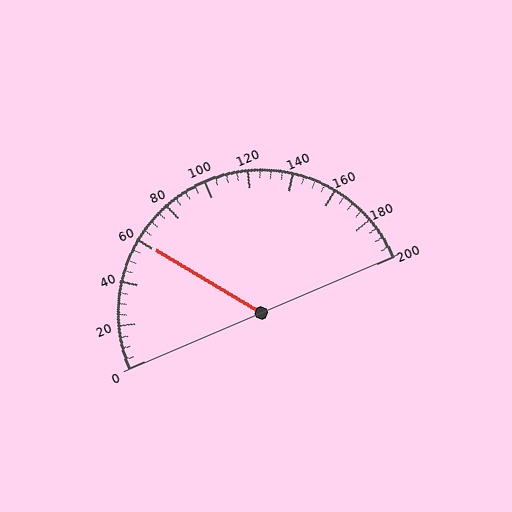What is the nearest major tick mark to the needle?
The nearest major tick mark is 60.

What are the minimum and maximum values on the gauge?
The gauge ranges from 0 to 200.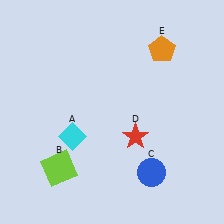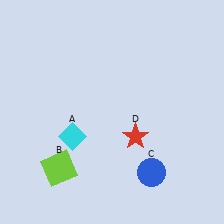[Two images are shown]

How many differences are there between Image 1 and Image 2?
There is 1 difference between the two images.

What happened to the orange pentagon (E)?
The orange pentagon (E) was removed in Image 2. It was in the top-right area of Image 1.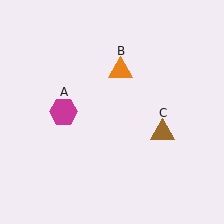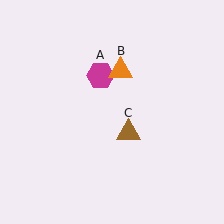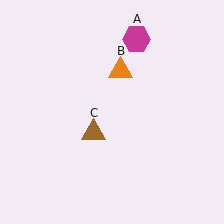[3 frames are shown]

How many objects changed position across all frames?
2 objects changed position: magenta hexagon (object A), brown triangle (object C).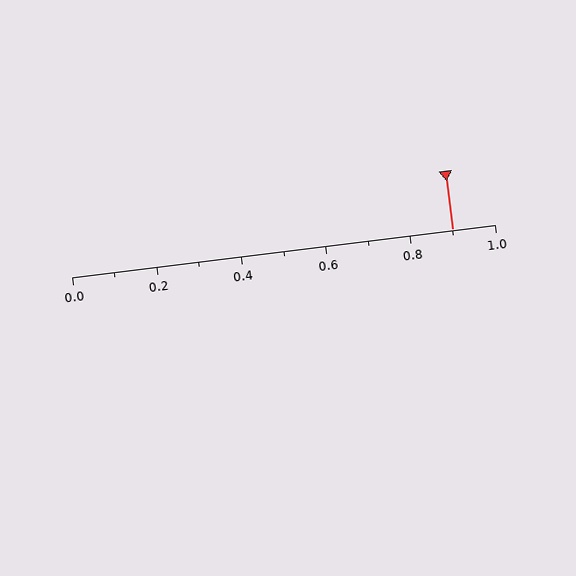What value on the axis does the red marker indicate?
The marker indicates approximately 0.9.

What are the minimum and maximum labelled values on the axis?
The axis runs from 0.0 to 1.0.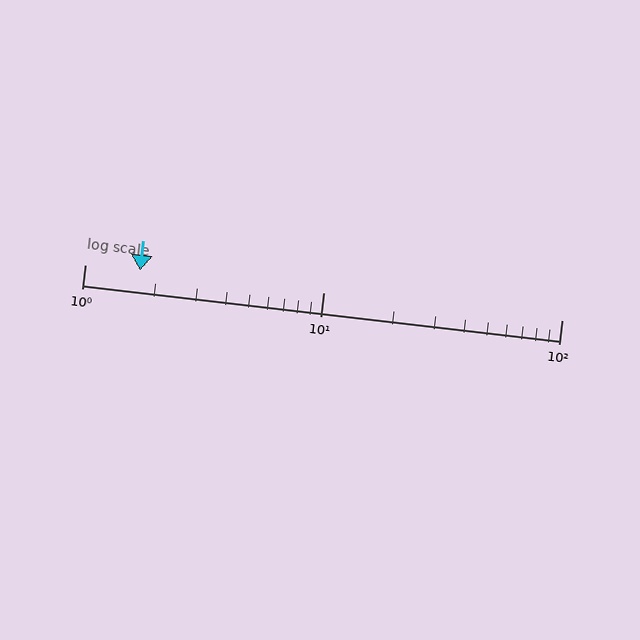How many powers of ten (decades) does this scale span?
The scale spans 2 decades, from 1 to 100.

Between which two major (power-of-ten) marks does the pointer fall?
The pointer is between 1 and 10.